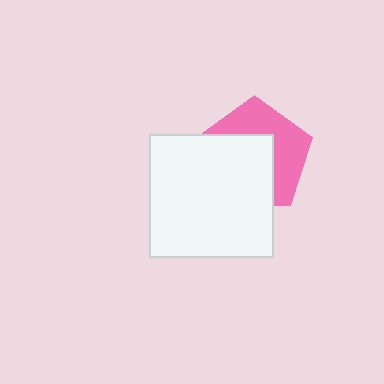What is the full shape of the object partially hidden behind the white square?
The partially hidden object is a pink pentagon.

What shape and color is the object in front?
The object in front is a white square.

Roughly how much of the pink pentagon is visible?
About half of it is visible (roughly 46%).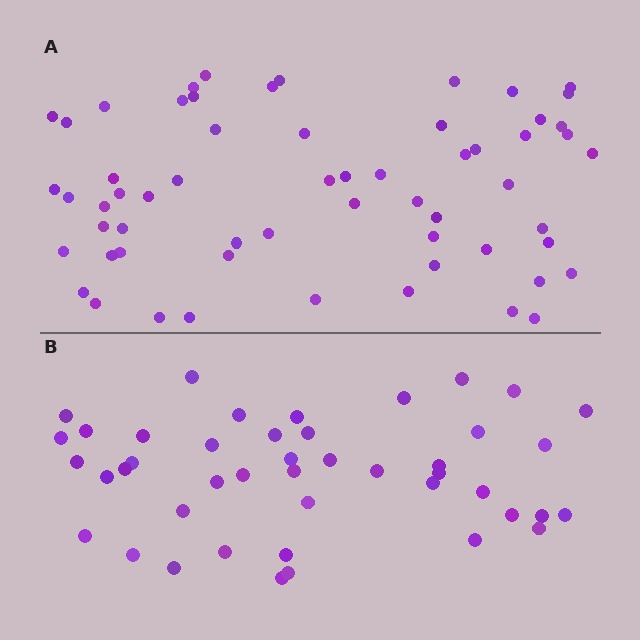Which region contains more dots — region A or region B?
Region A (the top region) has more dots.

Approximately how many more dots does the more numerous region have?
Region A has approximately 15 more dots than region B.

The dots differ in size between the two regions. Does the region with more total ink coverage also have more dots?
No. Region B has more total ink coverage because its dots are larger, but region A actually contains more individual dots. Total area can be misleading — the number of items is what matters here.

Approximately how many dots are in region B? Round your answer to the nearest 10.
About 40 dots. (The exact count is 44, which rounds to 40.)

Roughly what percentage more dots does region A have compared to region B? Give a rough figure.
About 35% more.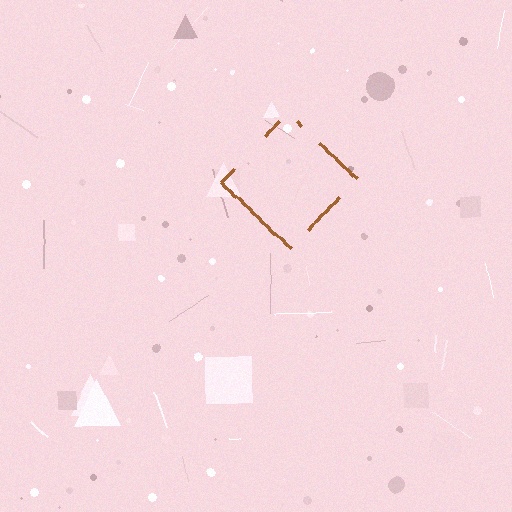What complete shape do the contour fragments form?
The contour fragments form a diamond.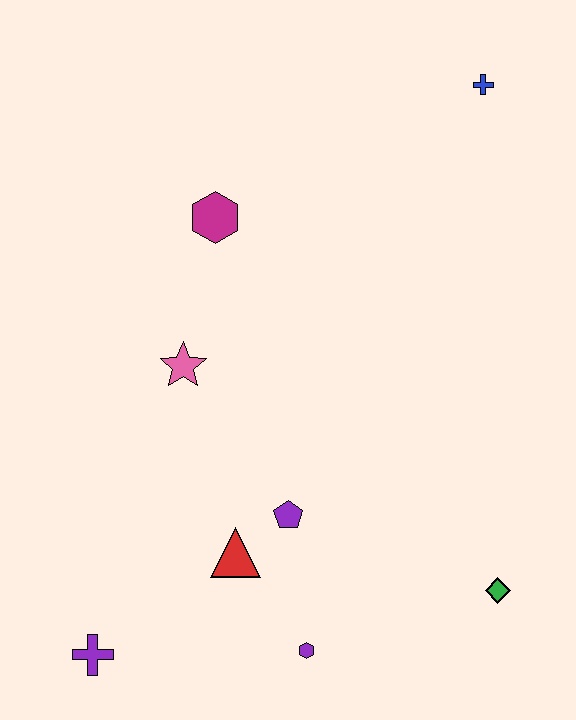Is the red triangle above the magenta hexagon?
No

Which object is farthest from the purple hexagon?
The blue cross is farthest from the purple hexagon.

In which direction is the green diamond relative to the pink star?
The green diamond is to the right of the pink star.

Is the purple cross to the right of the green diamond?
No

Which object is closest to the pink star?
The magenta hexagon is closest to the pink star.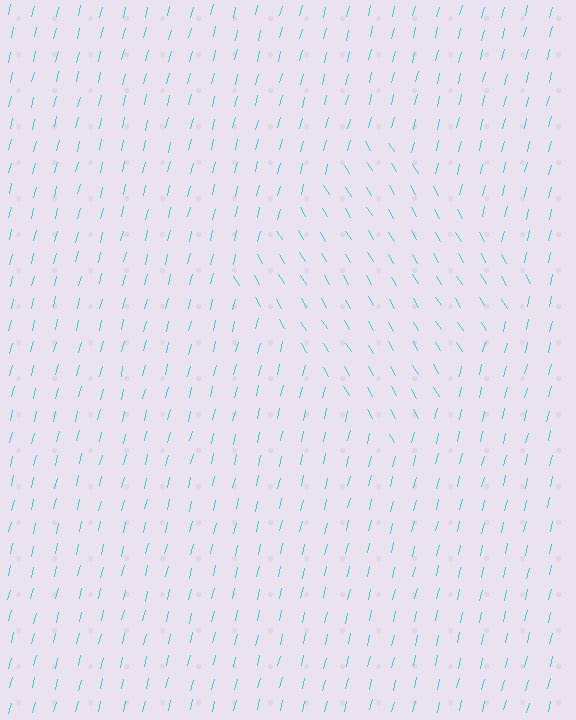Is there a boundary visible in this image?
Yes, there is a texture boundary formed by a change in line orientation.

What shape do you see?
I see a diamond.